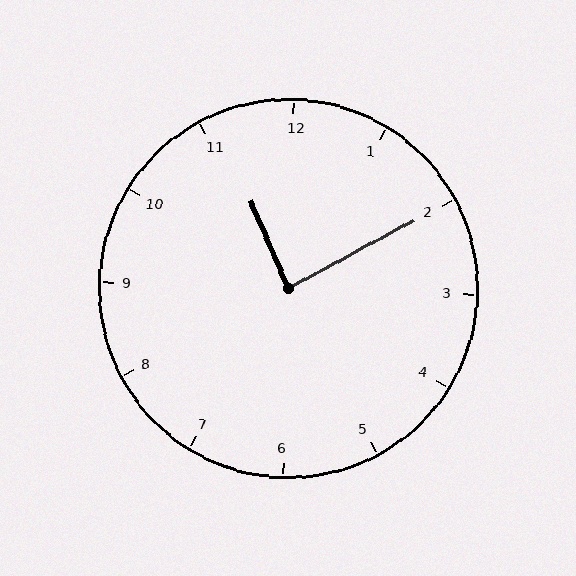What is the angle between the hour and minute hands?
Approximately 85 degrees.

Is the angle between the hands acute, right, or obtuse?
It is right.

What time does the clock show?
11:10.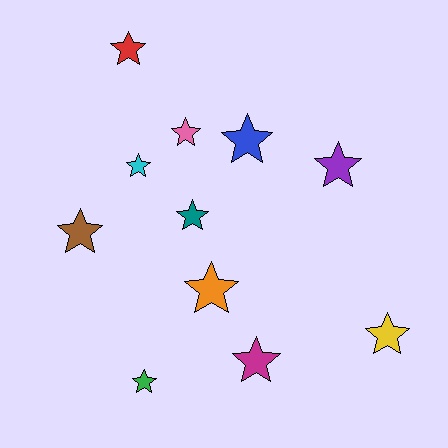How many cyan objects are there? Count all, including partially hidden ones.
There is 1 cyan object.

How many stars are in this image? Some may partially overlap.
There are 11 stars.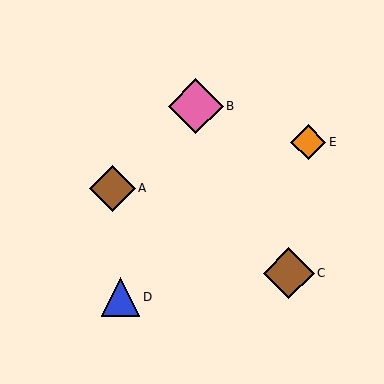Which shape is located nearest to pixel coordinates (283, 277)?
The brown diamond (labeled C) at (289, 273) is nearest to that location.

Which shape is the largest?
The pink diamond (labeled B) is the largest.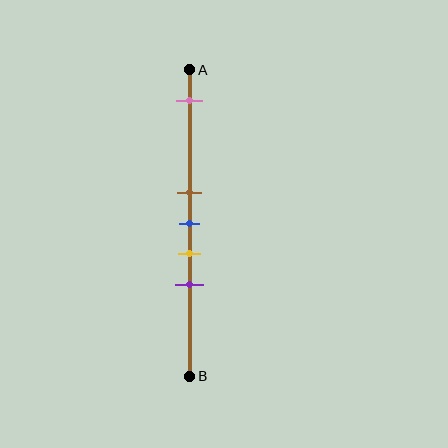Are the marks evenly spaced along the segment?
No, the marks are not evenly spaced.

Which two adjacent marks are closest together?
The brown and blue marks are the closest adjacent pair.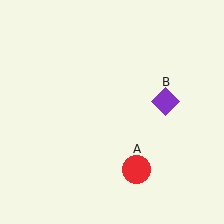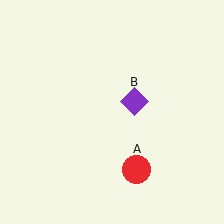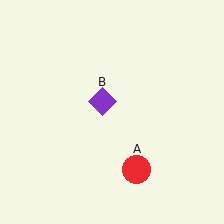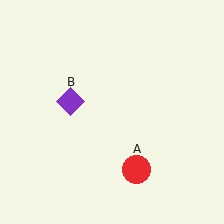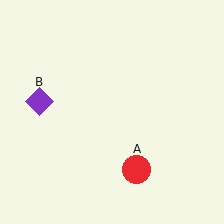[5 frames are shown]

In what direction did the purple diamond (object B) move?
The purple diamond (object B) moved left.